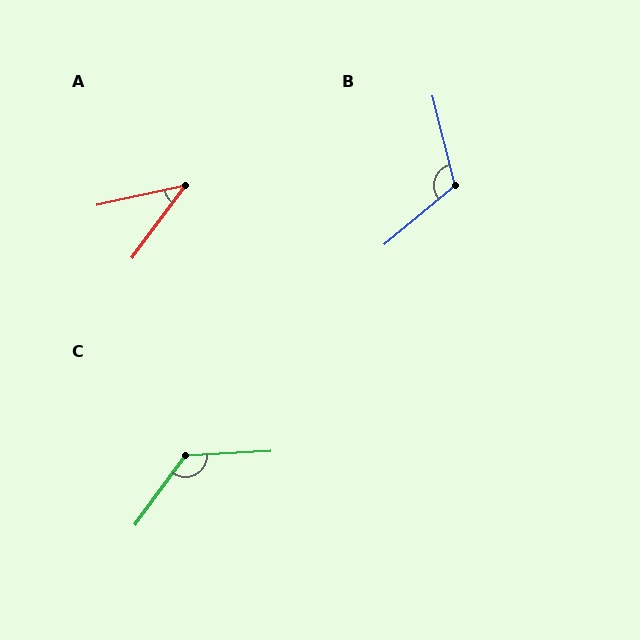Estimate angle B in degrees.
Approximately 116 degrees.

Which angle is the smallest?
A, at approximately 42 degrees.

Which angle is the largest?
C, at approximately 129 degrees.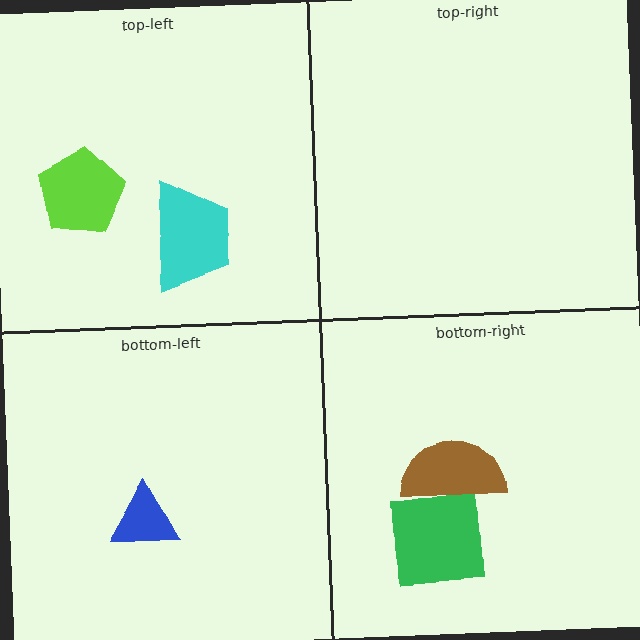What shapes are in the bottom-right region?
The green square, the brown semicircle.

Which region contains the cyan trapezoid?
The top-left region.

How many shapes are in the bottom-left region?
1.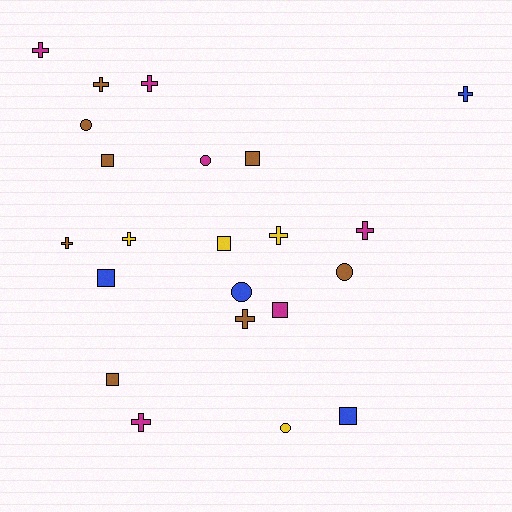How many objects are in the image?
There are 22 objects.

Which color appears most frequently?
Brown, with 8 objects.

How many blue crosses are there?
There is 1 blue cross.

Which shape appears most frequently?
Cross, with 10 objects.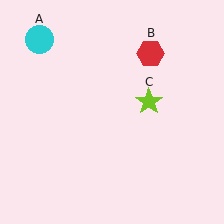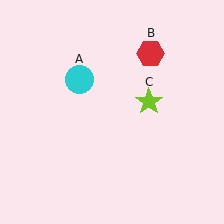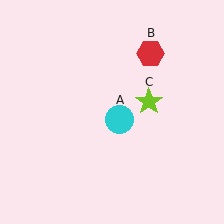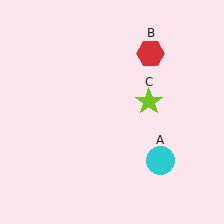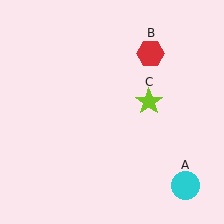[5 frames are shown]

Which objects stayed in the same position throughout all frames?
Red hexagon (object B) and lime star (object C) remained stationary.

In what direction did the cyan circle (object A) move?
The cyan circle (object A) moved down and to the right.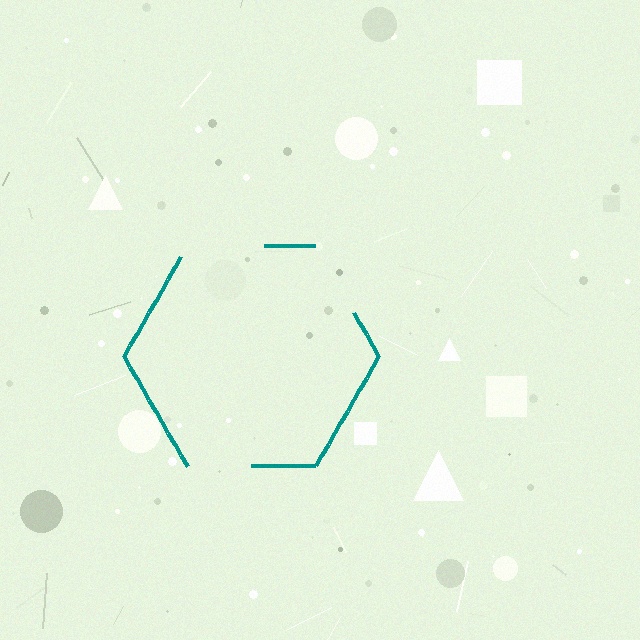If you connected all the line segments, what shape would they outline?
They would outline a hexagon.